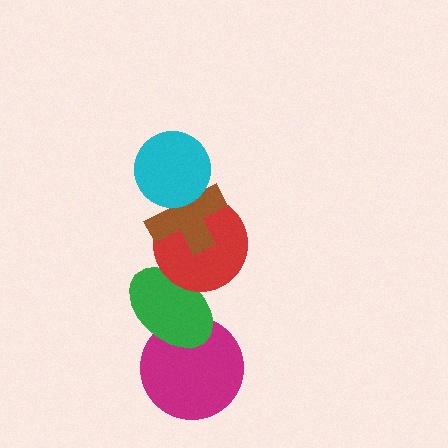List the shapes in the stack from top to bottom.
From top to bottom: the cyan circle, the brown cross, the red circle, the green ellipse, the magenta circle.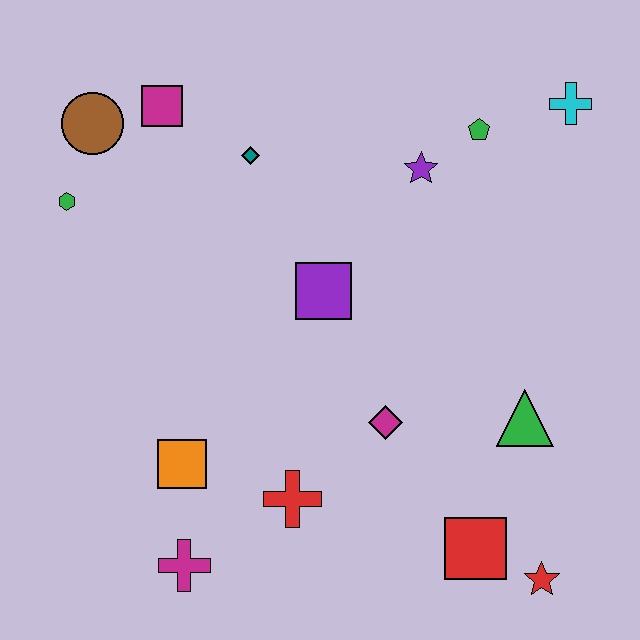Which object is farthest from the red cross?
The cyan cross is farthest from the red cross.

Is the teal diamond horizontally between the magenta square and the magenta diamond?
Yes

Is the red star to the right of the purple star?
Yes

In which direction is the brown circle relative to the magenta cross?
The brown circle is above the magenta cross.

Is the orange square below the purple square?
Yes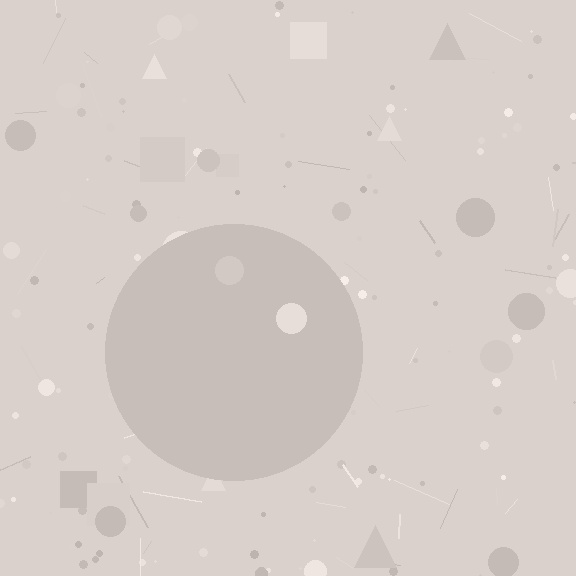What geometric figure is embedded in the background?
A circle is embedded in the background.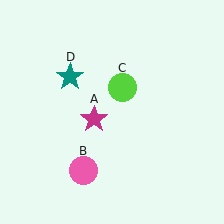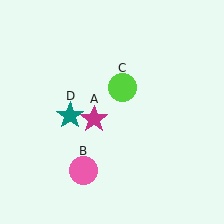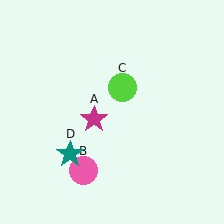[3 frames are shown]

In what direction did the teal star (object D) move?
The teal star (object D) moved down.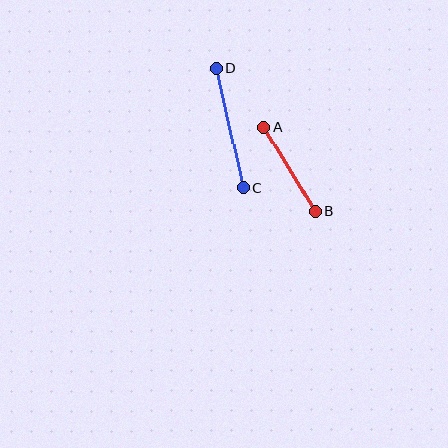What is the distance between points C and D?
The distance is approximately 123 pixels.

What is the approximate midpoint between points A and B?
The midpoint is at approximately (290, 169) pixels.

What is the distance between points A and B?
The distance is approximately 99 pixels.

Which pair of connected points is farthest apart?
Points C and D are farthest apart.